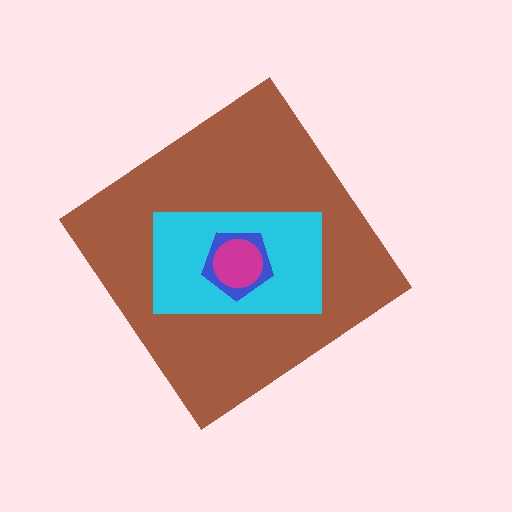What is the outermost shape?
The brown diamond.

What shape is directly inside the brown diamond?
The cyan rectangle.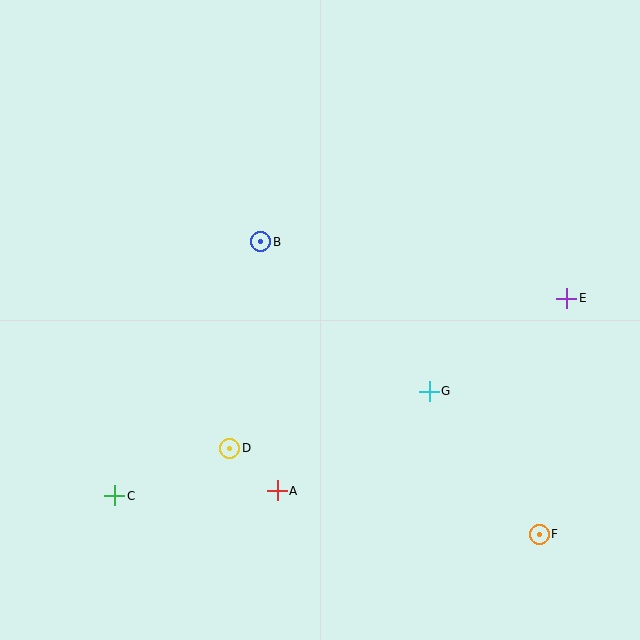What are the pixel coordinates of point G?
Point G is at (429, 391).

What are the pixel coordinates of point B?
Point B is at (261, 242).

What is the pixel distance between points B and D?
The distance between B and D is 209 pixels.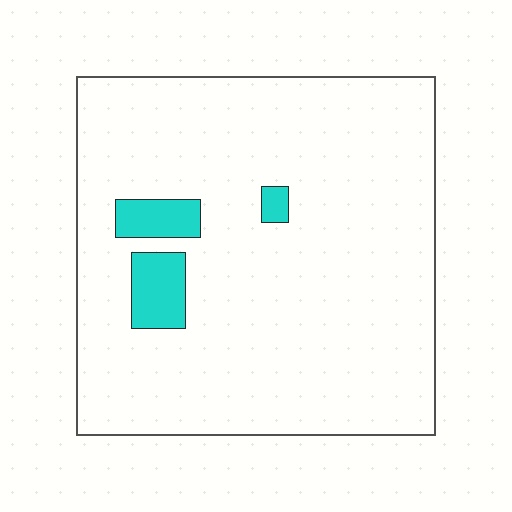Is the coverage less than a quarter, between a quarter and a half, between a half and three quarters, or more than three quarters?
Less than a quarter.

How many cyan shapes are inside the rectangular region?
3.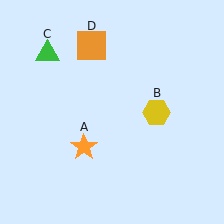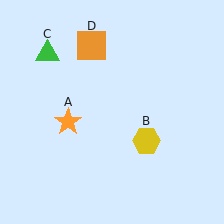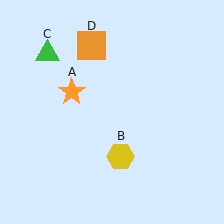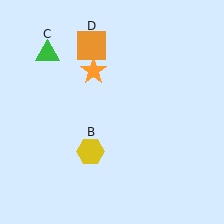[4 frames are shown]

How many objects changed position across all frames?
2 objects changed position: orange star (object A), yellow hexagon (object B).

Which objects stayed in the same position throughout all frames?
Green triangle (object C) and orange square (object D) remained stationary.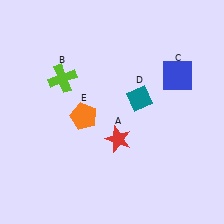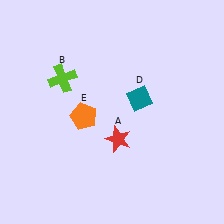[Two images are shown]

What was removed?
The blue square (C) was removed in Image 2.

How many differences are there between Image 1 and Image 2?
There is 1 difference between the two images.